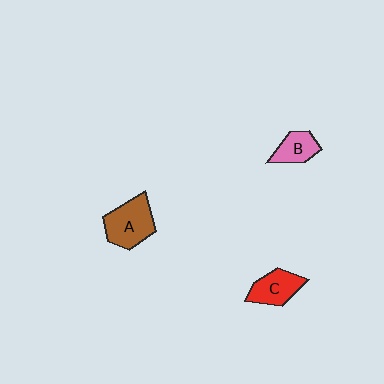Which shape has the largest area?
Shape A (brown).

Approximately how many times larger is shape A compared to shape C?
Approximately 1.4 times.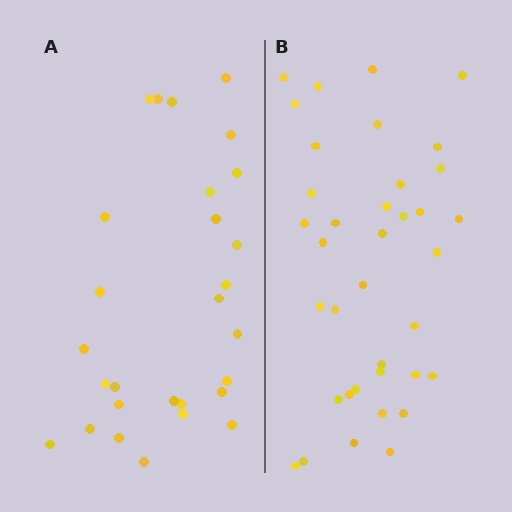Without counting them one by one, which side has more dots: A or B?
Region B (the right region) has more dots.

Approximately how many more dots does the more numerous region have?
Region B has roughly 8 or so more dots than region A.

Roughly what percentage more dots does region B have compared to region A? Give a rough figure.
About 30% more.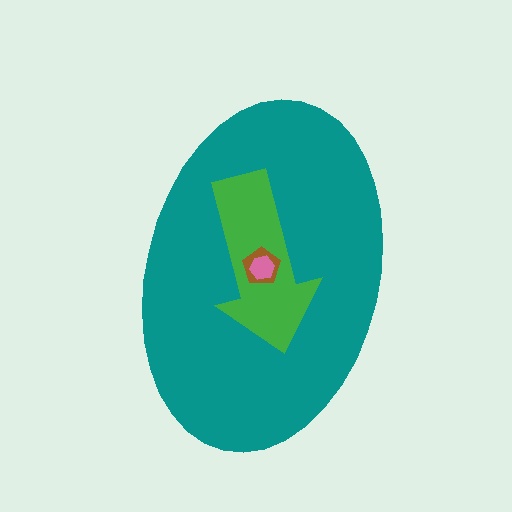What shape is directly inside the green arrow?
The brown pentagon.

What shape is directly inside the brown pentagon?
The pink hexagon.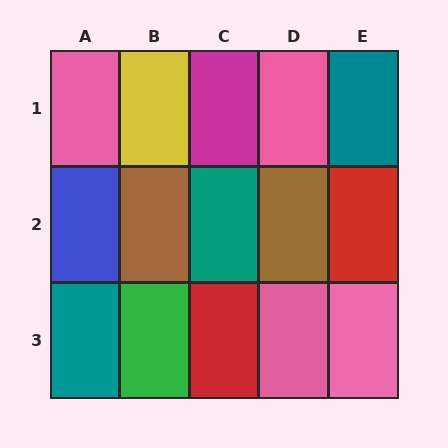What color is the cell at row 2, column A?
Blue.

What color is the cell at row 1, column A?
Pink.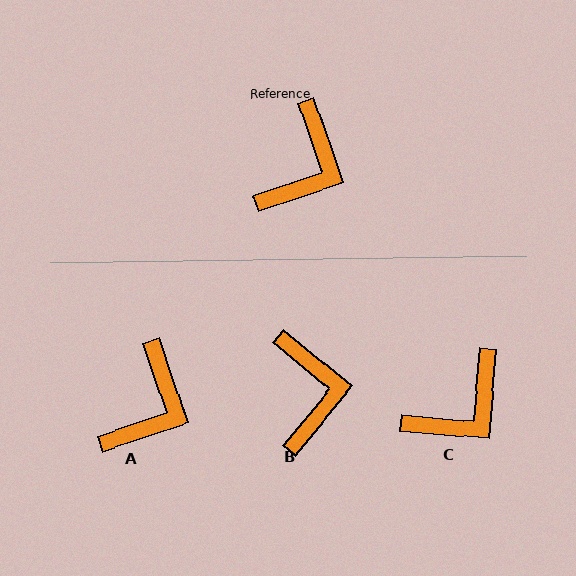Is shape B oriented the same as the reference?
No, it is off by about 32 degrees.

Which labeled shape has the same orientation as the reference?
A.